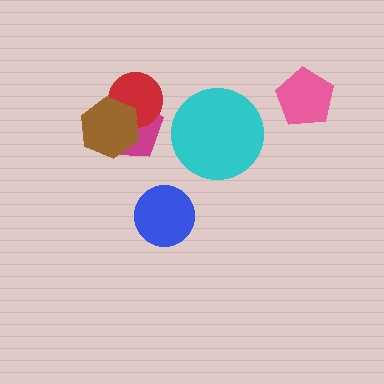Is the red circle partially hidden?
Yes, it is partially covered by another shape.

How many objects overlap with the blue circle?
0 objects overlap with the blue circle.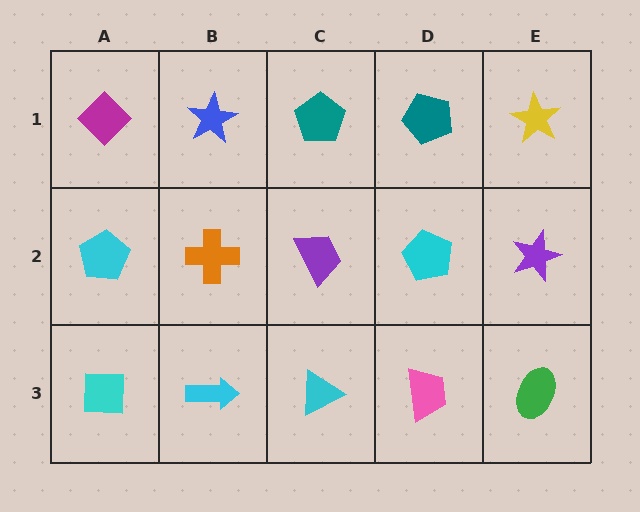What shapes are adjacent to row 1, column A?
A cyan pentagon (row 2, column A), a blue star (row 1, column B).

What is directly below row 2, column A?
A cyan square.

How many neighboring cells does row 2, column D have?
4.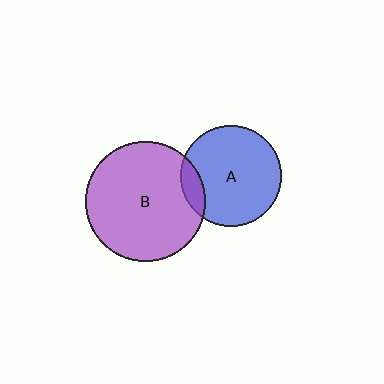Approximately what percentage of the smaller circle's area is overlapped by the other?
Approximately 10%.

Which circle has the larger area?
Circle B (purple).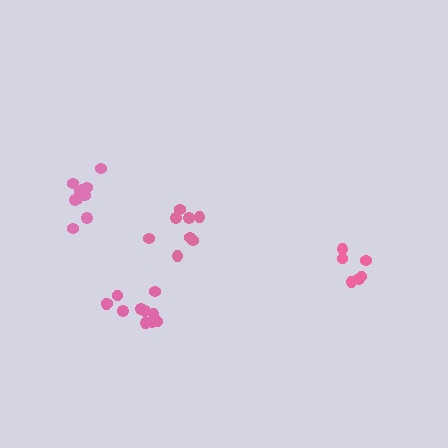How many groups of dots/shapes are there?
There are 4 groups.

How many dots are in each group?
Group 1: 11 dots, Group 2: 8 dots, Group 3: 6 dots, Group 4: 10 dots (35 total).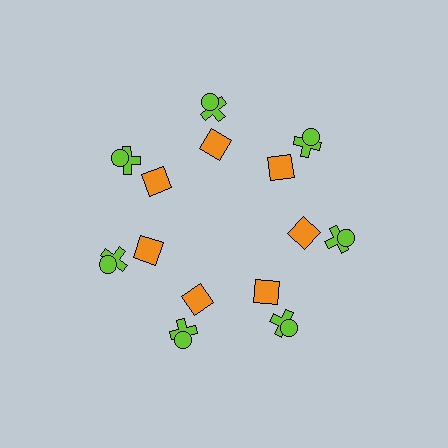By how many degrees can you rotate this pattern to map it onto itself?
The pattern maps onto itself every 51 degrees of rotation.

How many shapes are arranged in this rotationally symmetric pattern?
There are 21 shapes, arranged in 7 groups of 3.